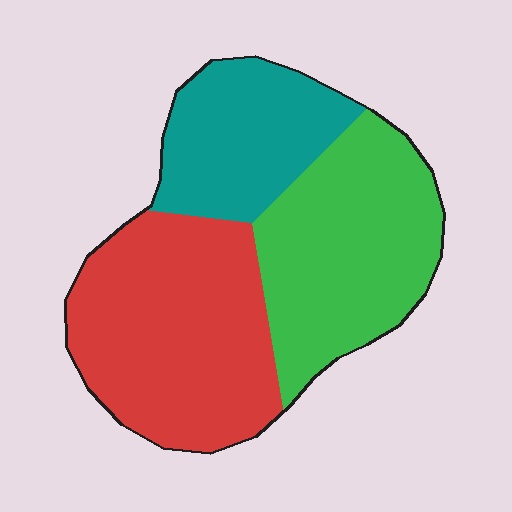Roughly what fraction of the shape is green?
Green takes up about one third (1/3) of the shape.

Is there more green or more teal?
Green.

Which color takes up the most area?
Red, at roughly 40%.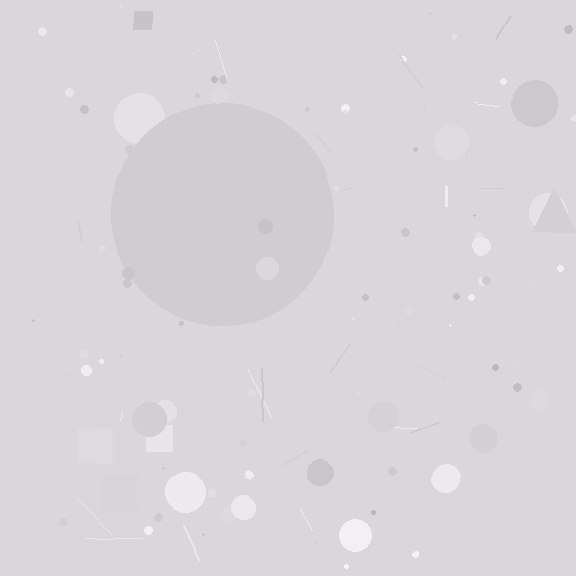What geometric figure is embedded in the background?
A circle is embedded in the background.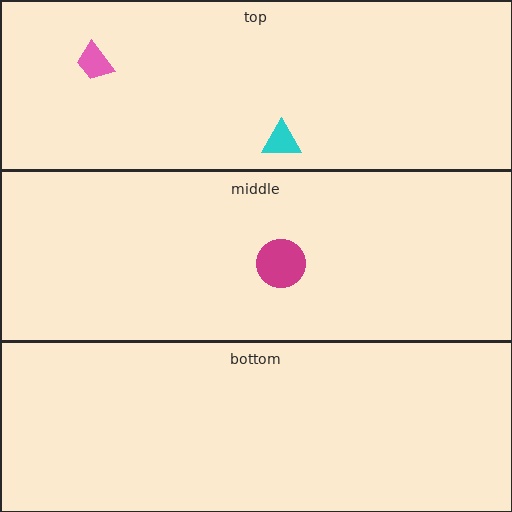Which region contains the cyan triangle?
The top region.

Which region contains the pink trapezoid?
The top region.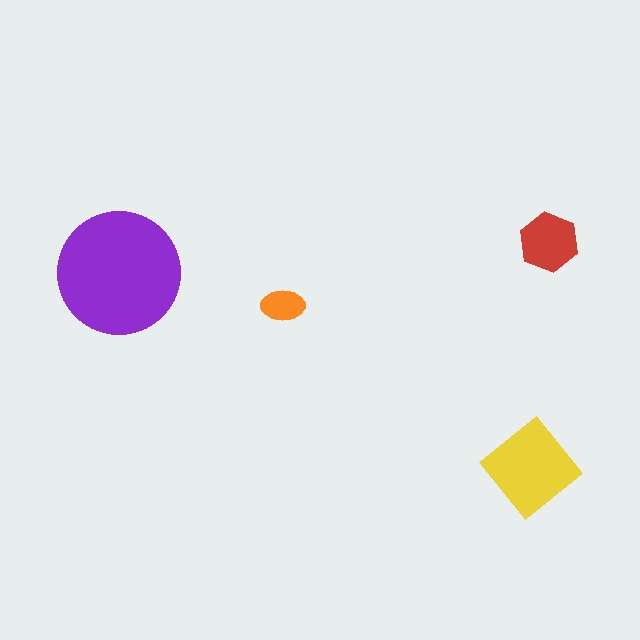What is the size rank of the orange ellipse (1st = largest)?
4th.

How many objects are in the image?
There are 4 objects in the image.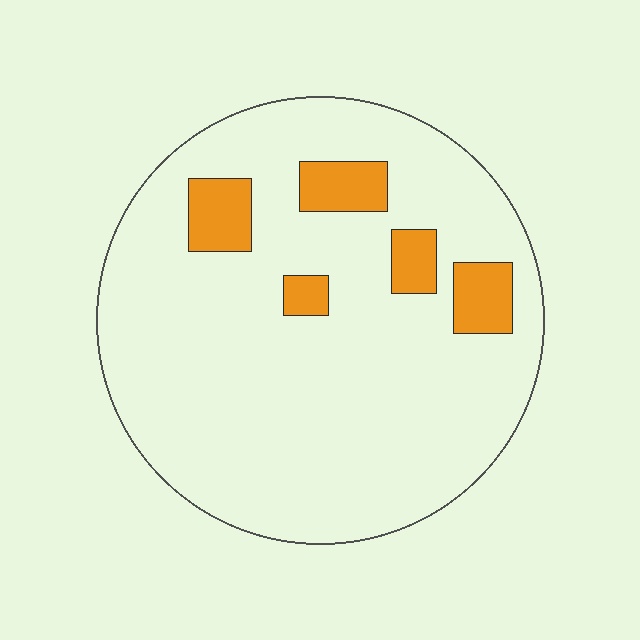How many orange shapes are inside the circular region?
5.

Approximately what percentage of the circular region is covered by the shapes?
Approximately 10%.